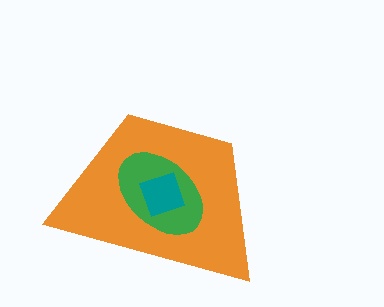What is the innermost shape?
The teal square.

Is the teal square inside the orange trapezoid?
Yes.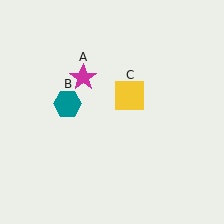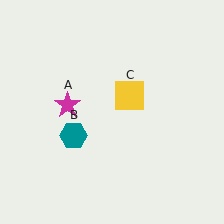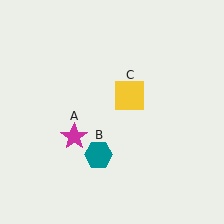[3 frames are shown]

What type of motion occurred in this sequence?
The magenta star (object A), teal hexagon (object B) rotated counterclockwise around the center of the scene.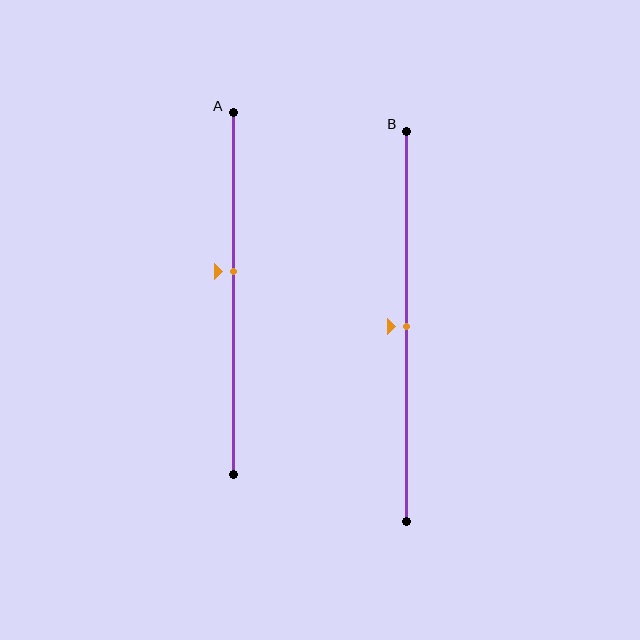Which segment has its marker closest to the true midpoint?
Segment B has its marker closest to the true midpoint.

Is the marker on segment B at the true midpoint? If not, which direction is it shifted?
Yes, the marker on segment B is at the true midpoint.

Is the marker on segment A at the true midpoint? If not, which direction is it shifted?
No, the marker on segment A is shifted upward by about 6% of the segment length.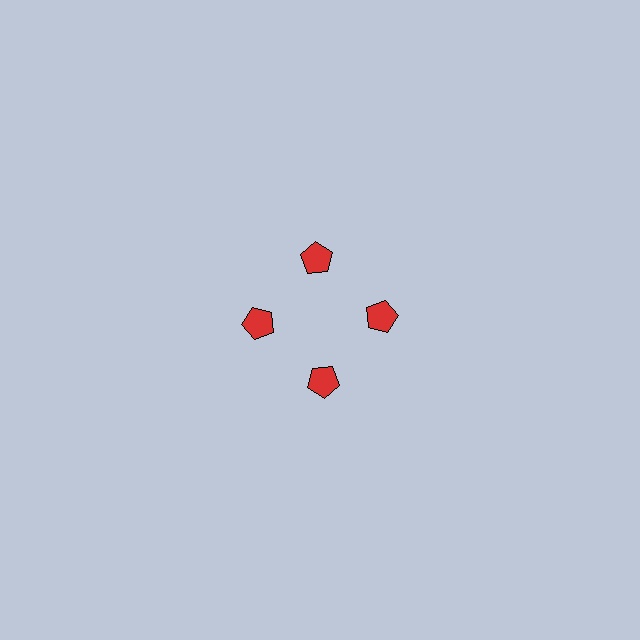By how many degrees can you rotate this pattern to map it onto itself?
The pattern maps onto itself every 90 degrees of rotation.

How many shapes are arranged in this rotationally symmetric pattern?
There are 4 shapes, arranged in 4 groups of 1.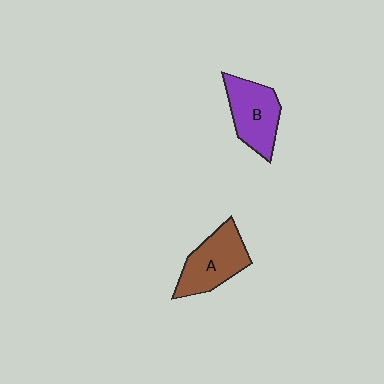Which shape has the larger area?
Shape A (brown).